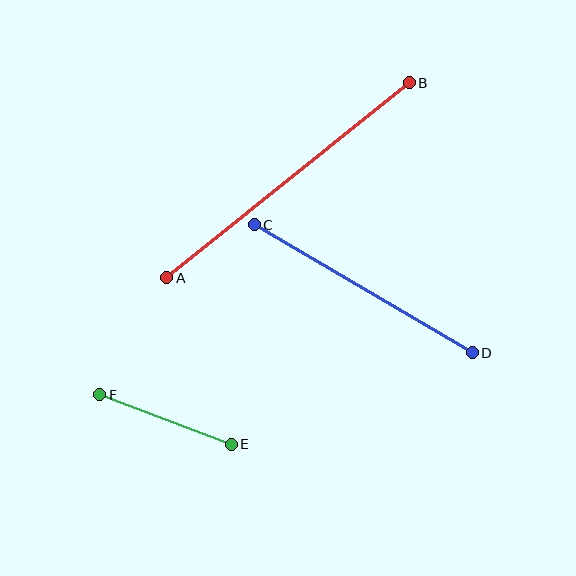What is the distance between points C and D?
The distance is approximately 253 pixels.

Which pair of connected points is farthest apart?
Points A and B are farthest apart.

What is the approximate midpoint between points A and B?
The midpoint is at approximately (288, 180) pixels.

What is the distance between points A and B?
The distance is approximately 311 pixels.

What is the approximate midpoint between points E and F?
The midpoint is at approximately (166, 420) pixels.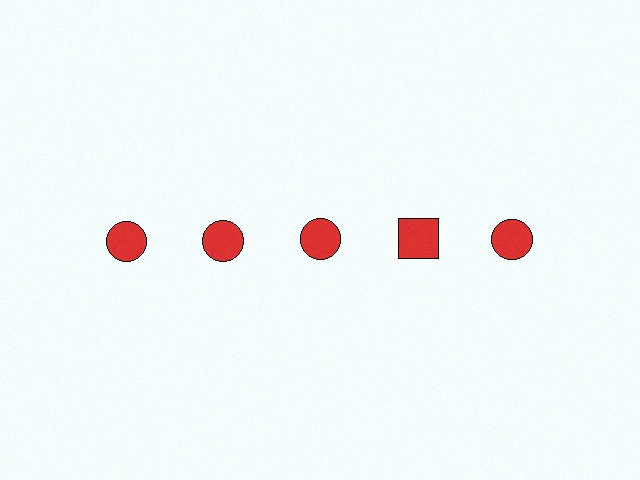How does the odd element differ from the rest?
It has a different shape: square instead of circle.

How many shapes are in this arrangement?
There are 5 shapes arranged in a grid pattern.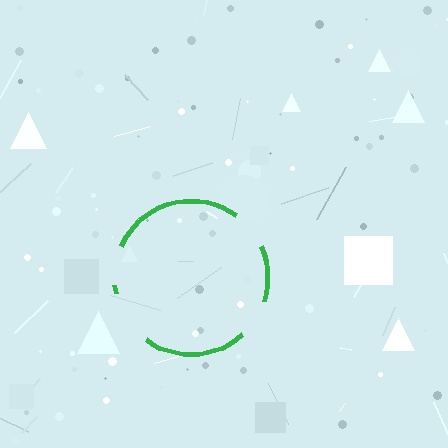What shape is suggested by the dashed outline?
The dashed outline suggests a circle.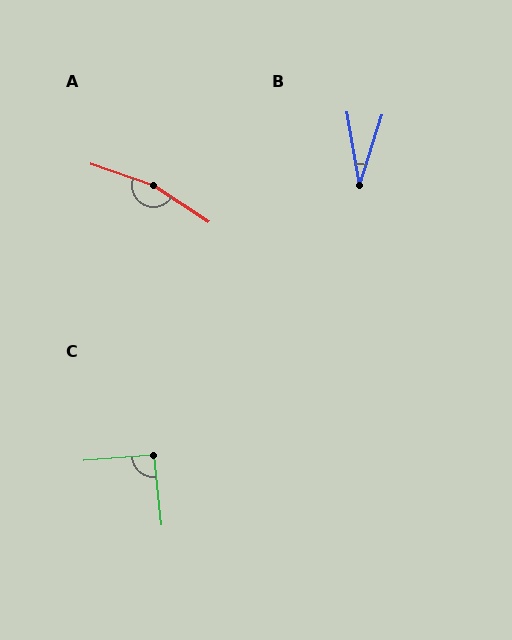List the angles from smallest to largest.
B (28°), C (92°), A (165°).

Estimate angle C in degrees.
Approximately 92 degrees.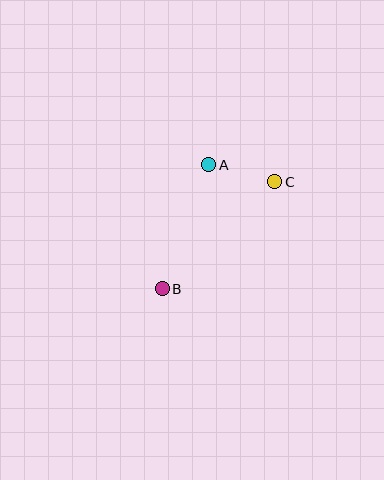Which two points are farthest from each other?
Points B and C are farthest from each other.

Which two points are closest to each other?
Points A and C are closest to each other.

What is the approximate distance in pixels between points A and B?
The distance between A and B is approximately 132 pixels.